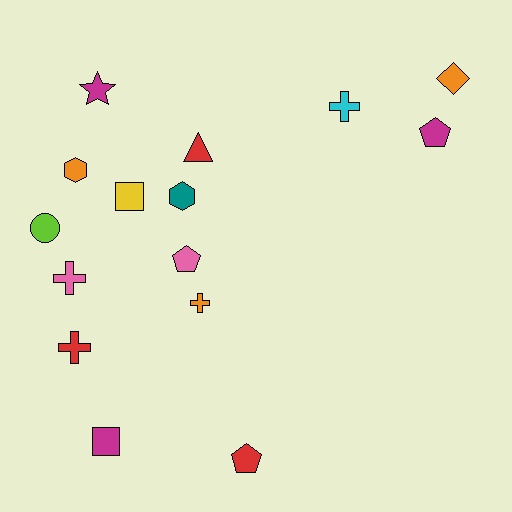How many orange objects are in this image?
There are 3 orange objects.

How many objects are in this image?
There are 15 objects.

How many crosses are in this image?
There are 4 crosses.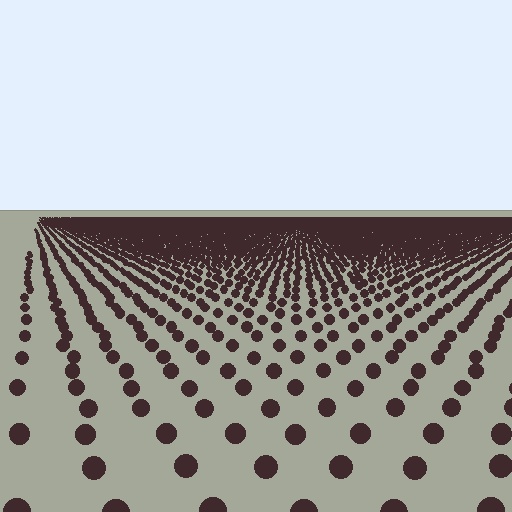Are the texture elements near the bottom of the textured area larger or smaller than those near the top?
Larger. Near the bottom, elements are closer to the viewer and appear at a bigger on-screen size.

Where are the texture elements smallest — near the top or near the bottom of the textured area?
Near the top.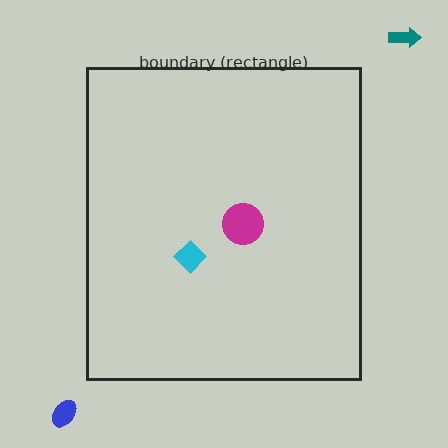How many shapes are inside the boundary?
2 inside, 2 outside.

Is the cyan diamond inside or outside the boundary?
Inside.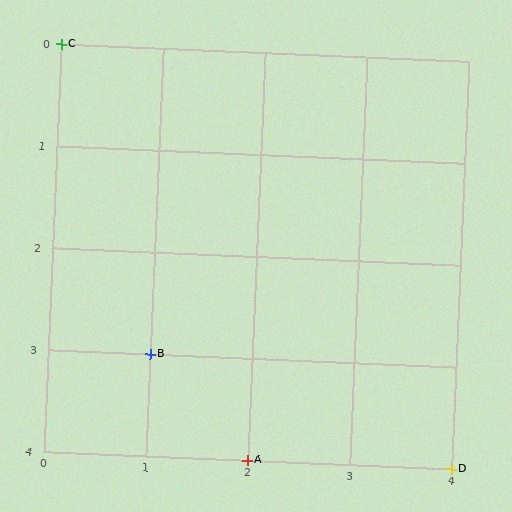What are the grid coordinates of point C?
Point C is at grid coordinates (0, 0).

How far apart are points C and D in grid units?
Points C and D are 4 columns and 4 rows apart (about 5.7 grid units diagonally).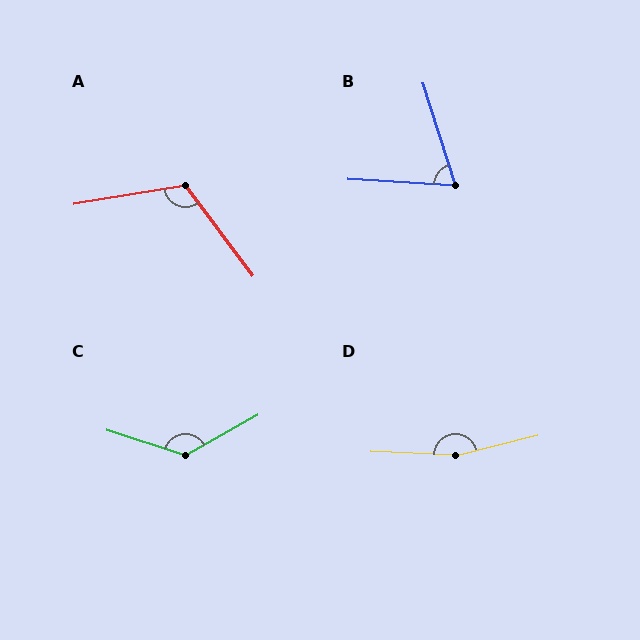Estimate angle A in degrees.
Approximately 117 degrees.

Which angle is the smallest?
B, at approximately 69 degrees.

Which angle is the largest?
D, at approximately 164 degrees.